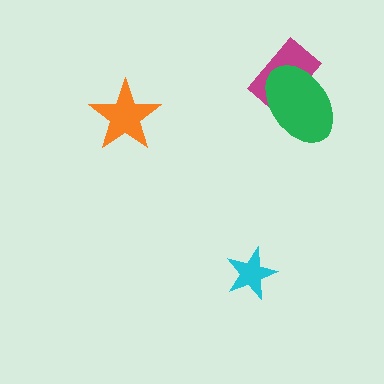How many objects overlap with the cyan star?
0 objects overlap with the cyan star.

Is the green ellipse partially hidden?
No, no other shape covers it.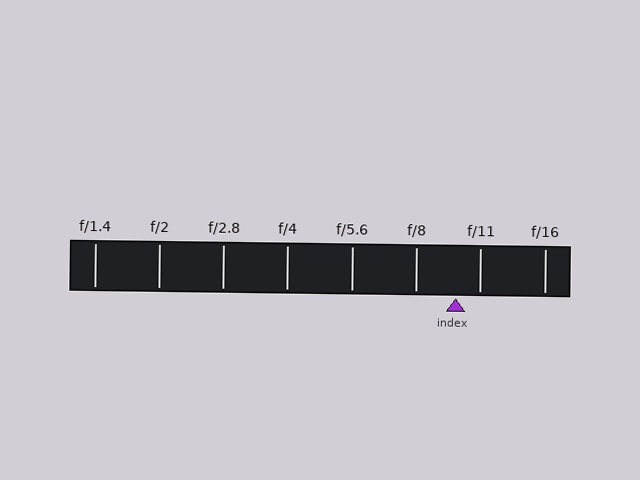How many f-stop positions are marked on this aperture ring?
There are 8 f-stop positions marked.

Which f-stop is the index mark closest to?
The index mark is closest to f/11.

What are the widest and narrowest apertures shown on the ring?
The widest aperture shown is f/1.4 and the narrowest is f/16.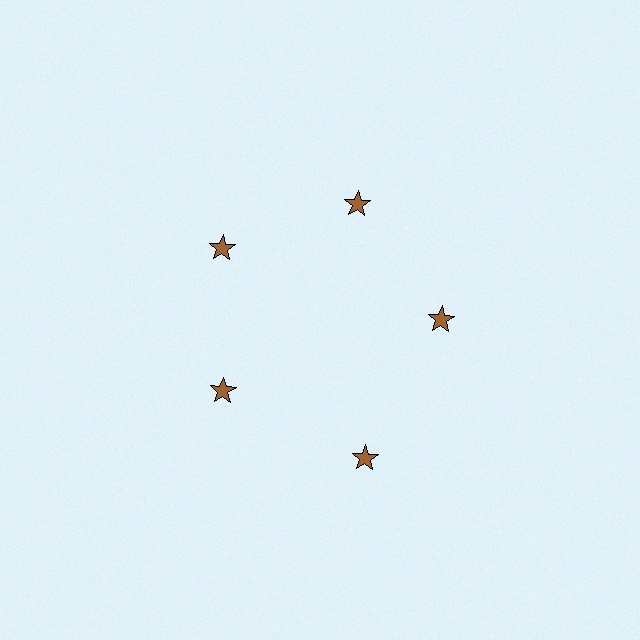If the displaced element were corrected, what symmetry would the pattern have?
It would have 5-fold rotational symmetry — the pattern would map onto itself every 72 degrees.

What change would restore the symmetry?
The symmetry would be restored by moving it inward, back onto the ring so that all 5 stars sit at equal angles and equal distance from the center.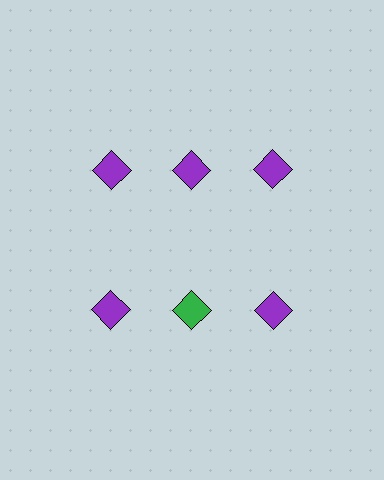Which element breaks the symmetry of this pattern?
The green diamond in the second row, second from left column breaks the symmetry. All other shapes are purple diamonds.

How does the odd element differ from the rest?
It has a different color: green instead of purple.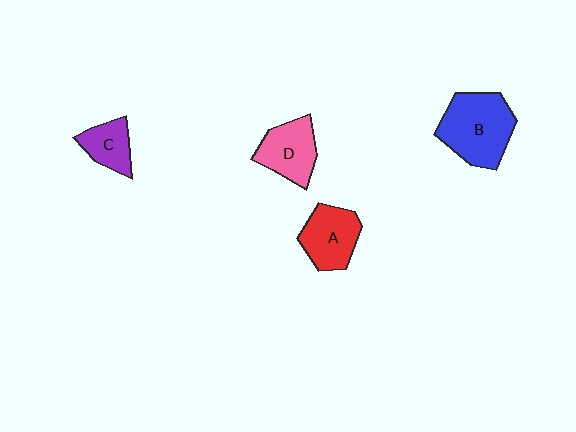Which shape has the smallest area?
Shape C (purple).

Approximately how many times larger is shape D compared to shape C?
Approximately 1.4 times.